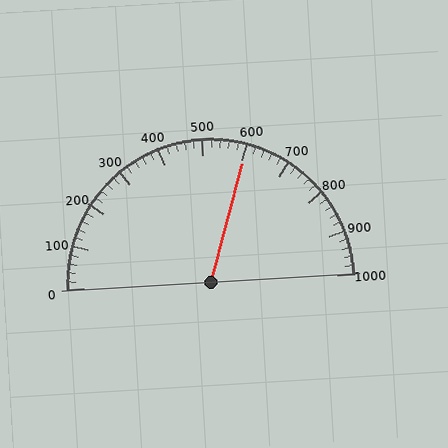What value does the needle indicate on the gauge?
The needle indicates approximately 600.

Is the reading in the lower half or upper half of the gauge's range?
The reading is in the upper half of the range (0 to 1000).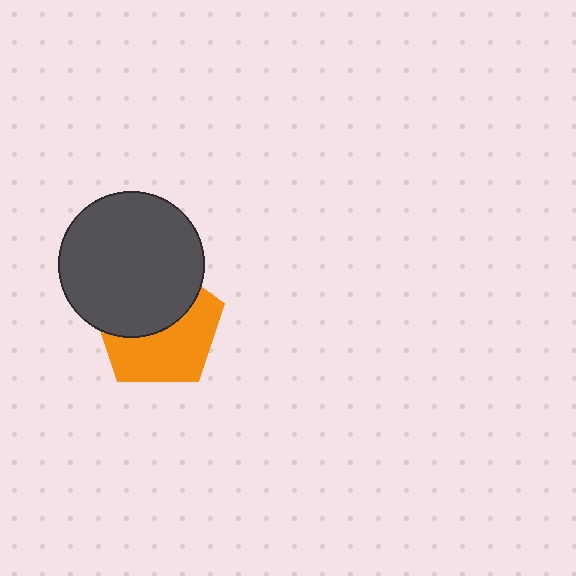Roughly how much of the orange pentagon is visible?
About half of it is visible (roughly 52%).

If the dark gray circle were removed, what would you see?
You would see the complete orange pentagon.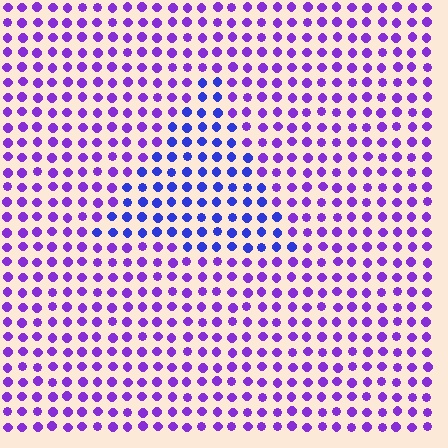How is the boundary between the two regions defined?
The boundary is defined purely by a slight shift in hue (about 35 degrees). Spacing, size, and orientation are identical on both sides.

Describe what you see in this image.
The image is filled with small purple elements in a uniform arrangement. A triangle-shaped region is visible where the elements are tinted to a slightly different hue, forming a subtle color boundary.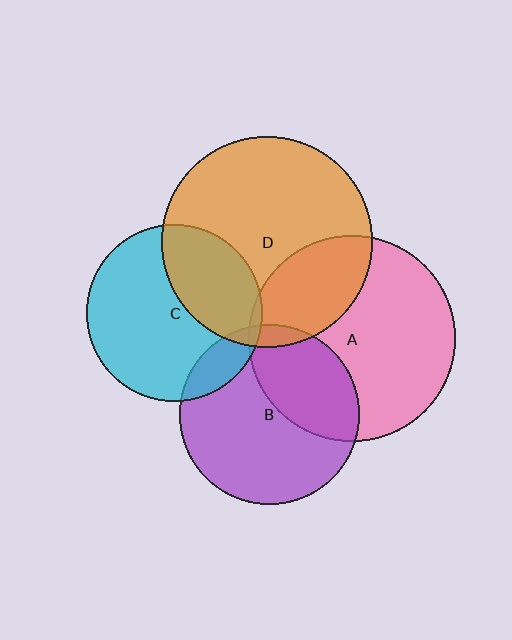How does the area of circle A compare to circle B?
Approximately 1.3 times.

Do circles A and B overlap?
Yes.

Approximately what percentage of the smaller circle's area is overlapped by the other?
Approximately 35%.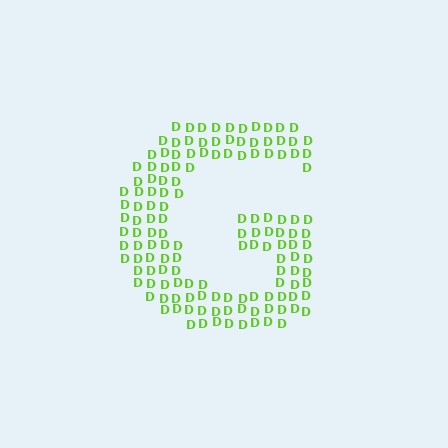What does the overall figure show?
The overall figure shows the letter G.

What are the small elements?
The small elements are letter D's.